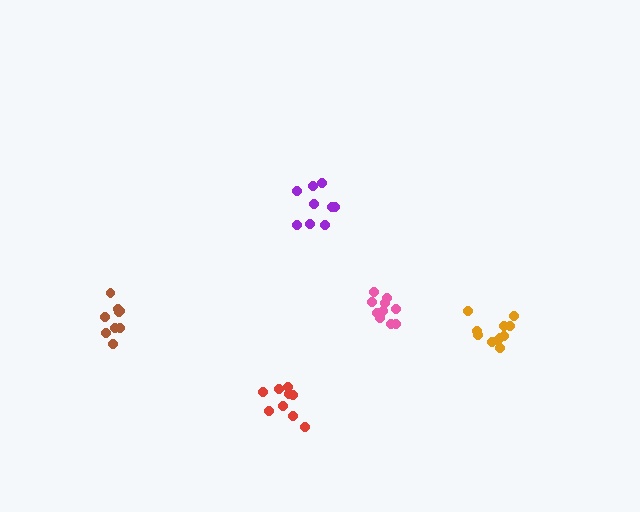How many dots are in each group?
Group 1: 12 dots, Group 2: 9 dots, Group 3: 11 dots, Group 4: 9 dots, Group 5: 9 dots (50 total).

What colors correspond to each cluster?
The clusters are colored: pink, purple, orange, red, brown.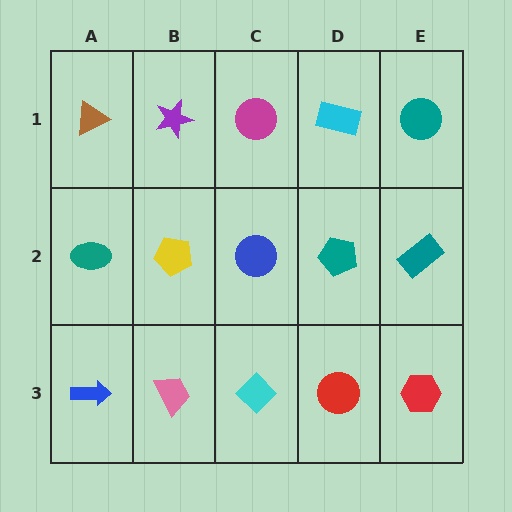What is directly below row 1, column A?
A teal ellipse.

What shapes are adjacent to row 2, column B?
A purple star (row 1, column B), a pink trapezoid (row 3, column B), a teal ellipse (row 2, column A), a blue circle (row 2, column C).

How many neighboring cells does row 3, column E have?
2.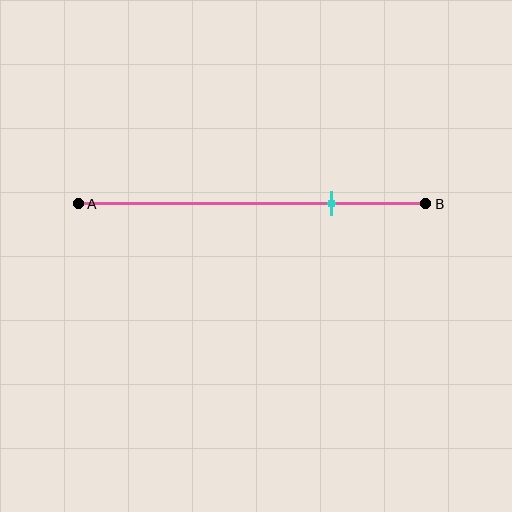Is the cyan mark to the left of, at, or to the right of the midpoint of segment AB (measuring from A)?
The cyan mark is to the right of the midpoint of segment AB.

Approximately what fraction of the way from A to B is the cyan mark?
The cyan mark is approximately 75% of the way from A to B.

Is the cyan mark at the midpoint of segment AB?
No, the mark is at about 75% from A, not at the 50% midpoint.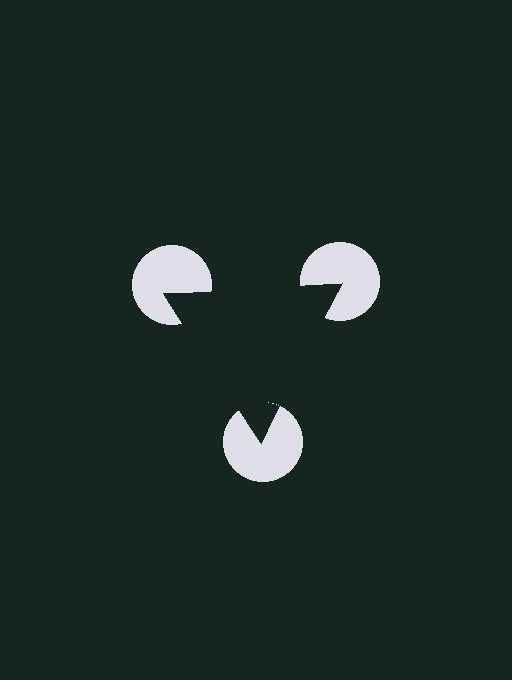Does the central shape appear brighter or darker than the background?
It typically appears slightly darker than the background, even though no actual brightness change is drawn.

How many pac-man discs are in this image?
There are 3 — one at each vertex of the illusory triangle.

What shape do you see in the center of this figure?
An illusory triangle — its edges are inferred from the aligned wedge cuts in the pac-man discs, not physically drawn.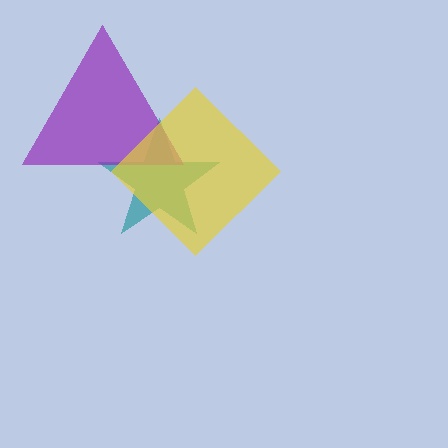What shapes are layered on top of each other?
The layered shapes are: a teal star, a purple triangle, a yellow diamond.